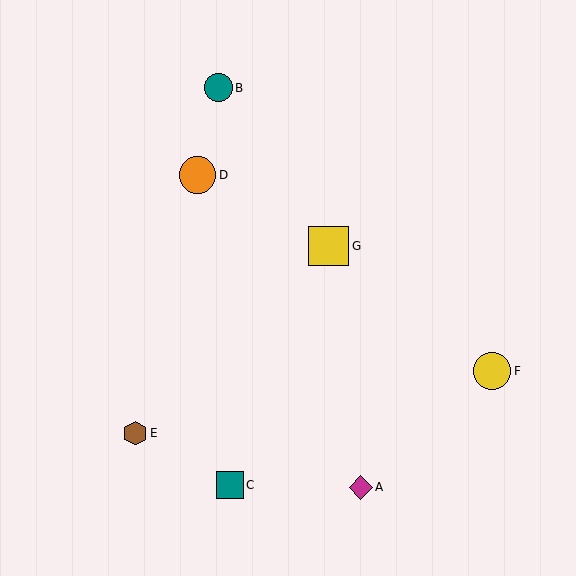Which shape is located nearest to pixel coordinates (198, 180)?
The orange circle (labeled D) at (198, 175) is nearest to that location.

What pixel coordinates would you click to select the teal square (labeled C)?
Click at (230, 485) to select the teal square C.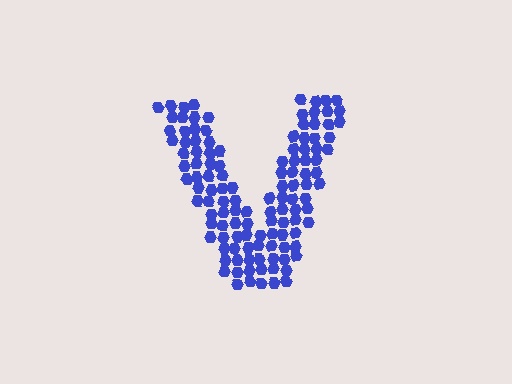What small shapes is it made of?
It is made of small hexagons.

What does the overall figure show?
The overall figure shows the letter V.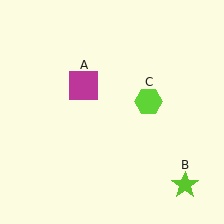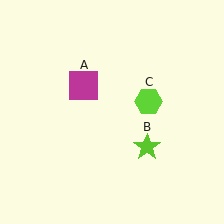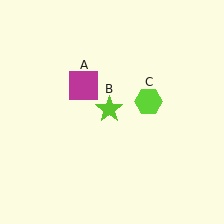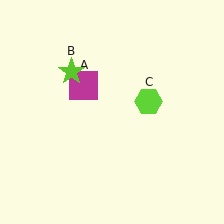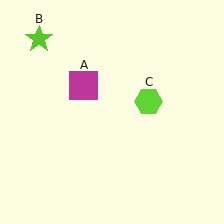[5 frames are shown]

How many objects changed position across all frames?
1 object changed position: lime star (object B).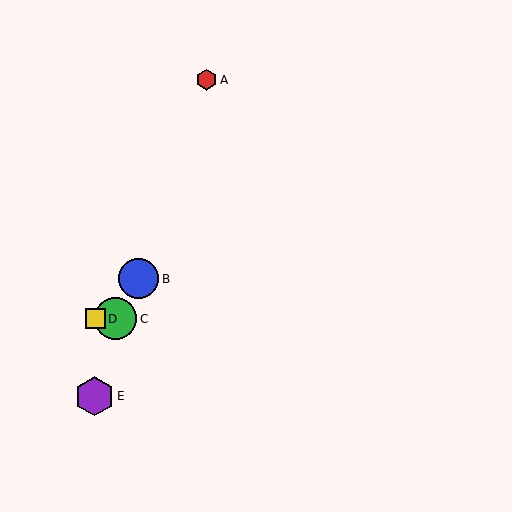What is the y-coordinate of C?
Object C is at y≈319.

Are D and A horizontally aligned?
No, D is at y≈319 and A is at y≈80.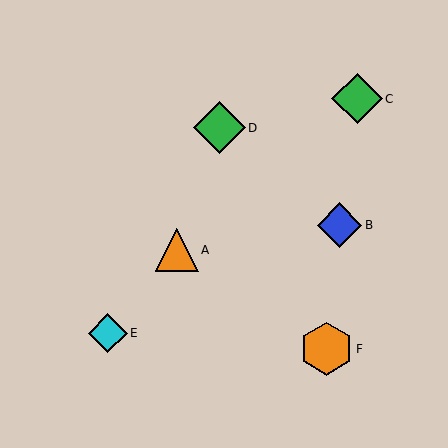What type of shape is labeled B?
Shape B is a blue diamond.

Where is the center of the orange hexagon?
The center of the orange hexagon is at (327, 349).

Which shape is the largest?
The orange hexagon (labeled F) is the largest.